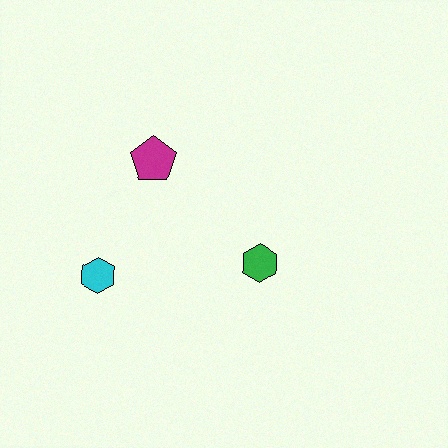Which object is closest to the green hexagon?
The magenta pentagon is closest to the green hexagon.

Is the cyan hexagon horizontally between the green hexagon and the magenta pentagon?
No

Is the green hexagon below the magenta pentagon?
Yes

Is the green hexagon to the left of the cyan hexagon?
No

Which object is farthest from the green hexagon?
The cyan hexagon is farthest from the green hexagon.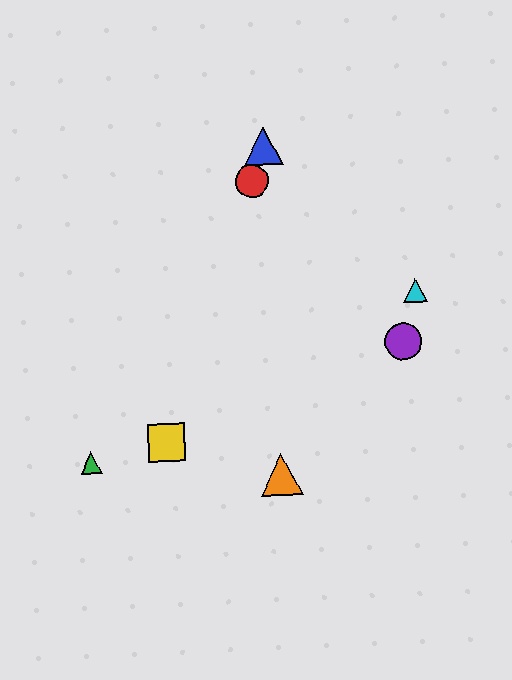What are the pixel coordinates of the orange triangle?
The orange triangle is at (281, 474).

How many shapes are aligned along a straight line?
3 shapes (the red circle, the blue triangle, the yellow square) are aligned along a straight line.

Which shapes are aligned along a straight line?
The red circle, the blue triangle, the yellow square are aligned along a straight line.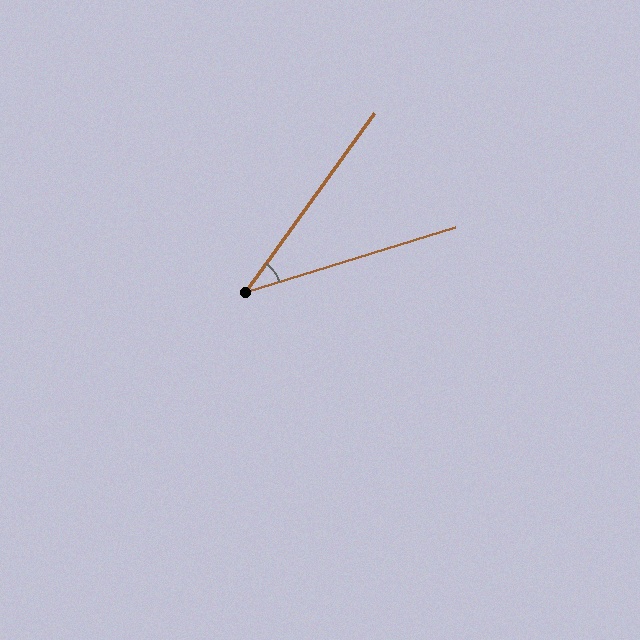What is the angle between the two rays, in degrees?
Approximately 37 degrees.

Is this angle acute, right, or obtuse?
It is acute.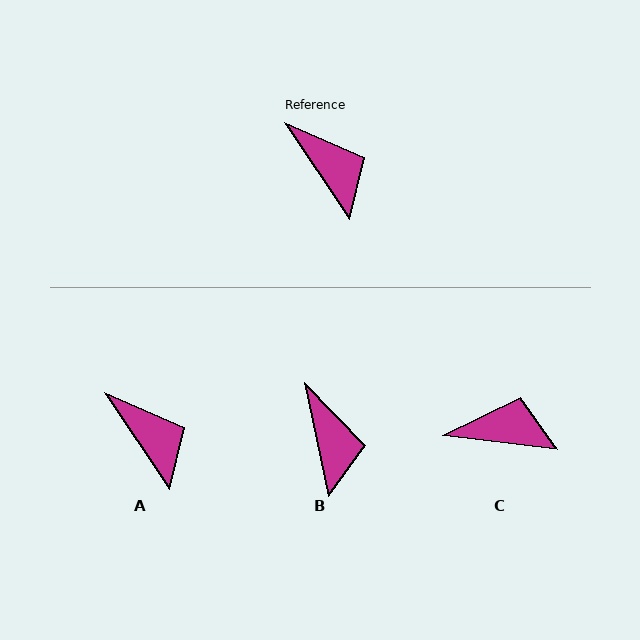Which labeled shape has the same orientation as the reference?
A.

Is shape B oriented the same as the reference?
No, it is off by about 22 degrees.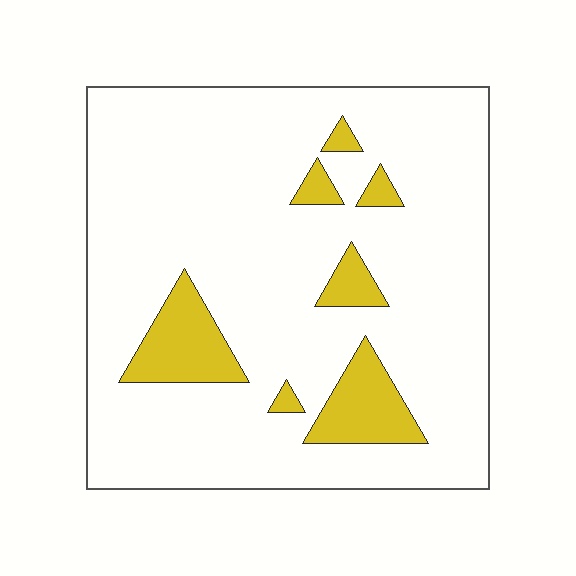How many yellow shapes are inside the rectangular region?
7.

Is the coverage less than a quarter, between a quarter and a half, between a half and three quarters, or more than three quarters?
Less than a quarter.